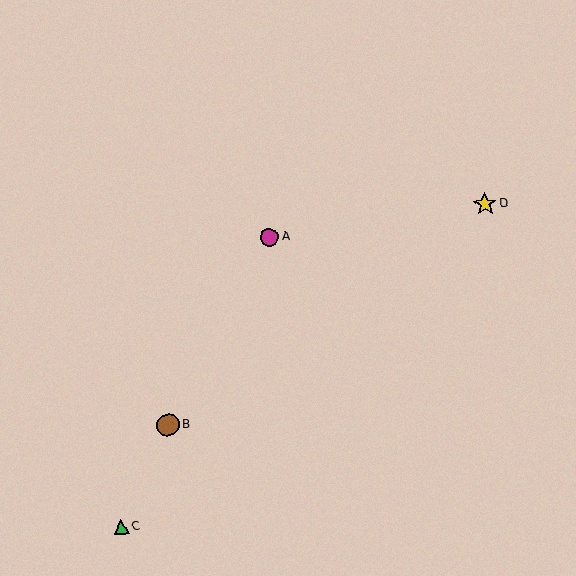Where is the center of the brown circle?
The center of the brown circle is at (168, 425).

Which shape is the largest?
The yellow star (labeled D) is the largest.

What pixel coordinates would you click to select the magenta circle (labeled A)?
Click at (270, 237) to select the magenta circle A.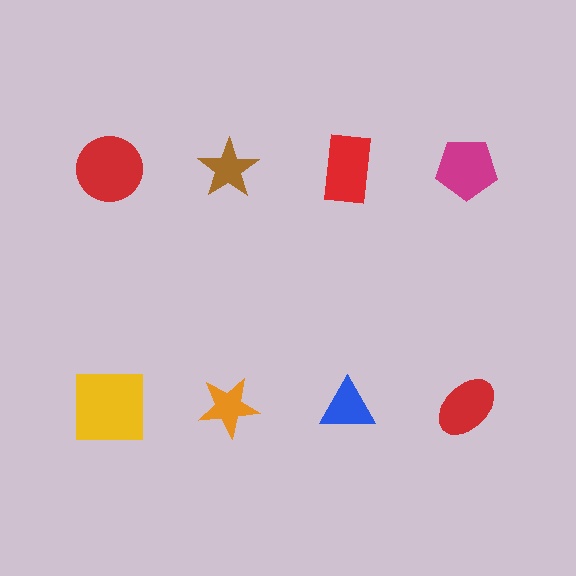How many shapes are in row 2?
4 shapes.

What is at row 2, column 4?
A red ellipse.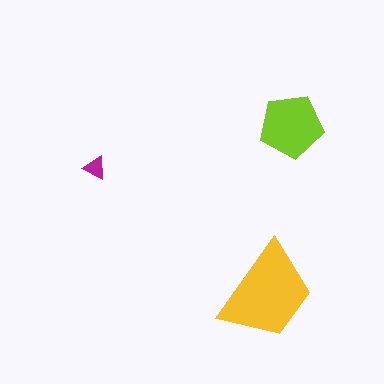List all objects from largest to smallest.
The yellow trapezoid, the lime pentagon, the magenta triangle.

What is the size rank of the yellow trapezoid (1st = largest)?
1st.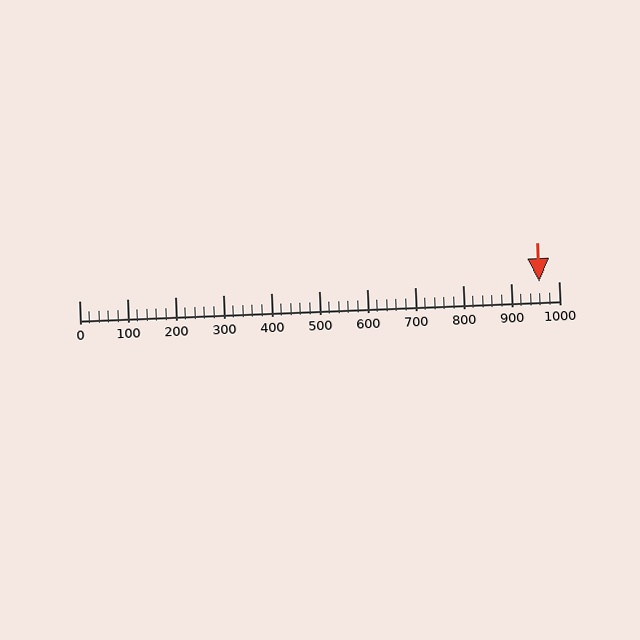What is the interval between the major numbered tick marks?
The major tick marks are spaced 100 units apart.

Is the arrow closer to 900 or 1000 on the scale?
The arrow is closer to 1000.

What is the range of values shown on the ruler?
The ruler shows values from 0 to 1000.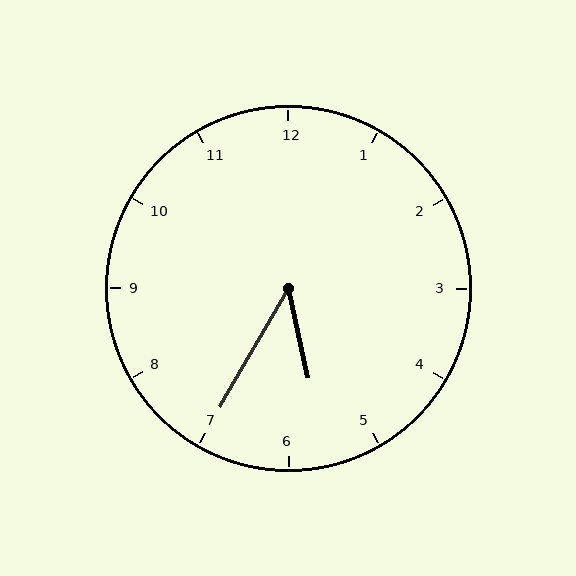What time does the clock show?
5:35.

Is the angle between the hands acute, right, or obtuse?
It is acute.